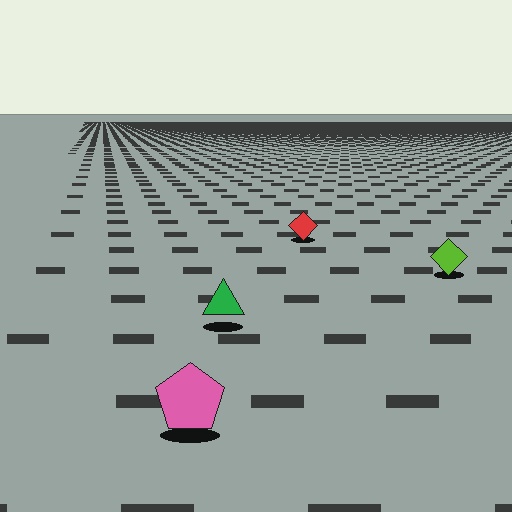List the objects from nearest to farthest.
From nearest to farthest: the pink pentagon, the green triangle, the lime diamond, the red diamond.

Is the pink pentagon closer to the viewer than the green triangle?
Yes. The pink pentagon is closer — you can tell from the texture gradient: the ground texture is coarser near it.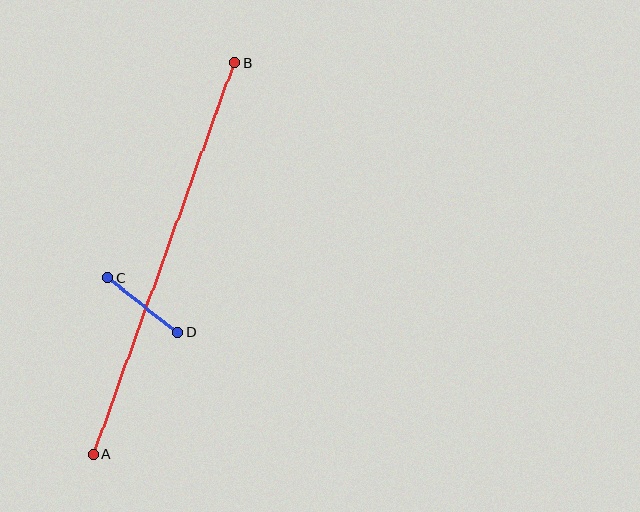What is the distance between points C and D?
The distance is approximately 89 pixels.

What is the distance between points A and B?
The distance is approximately 416 pixels.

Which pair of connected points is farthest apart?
Points A and B are farthest apart.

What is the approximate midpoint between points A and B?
The midpoint is at approximately (164, 258) pixels.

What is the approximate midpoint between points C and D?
The midpoint is at approximately (143, 305) pixels.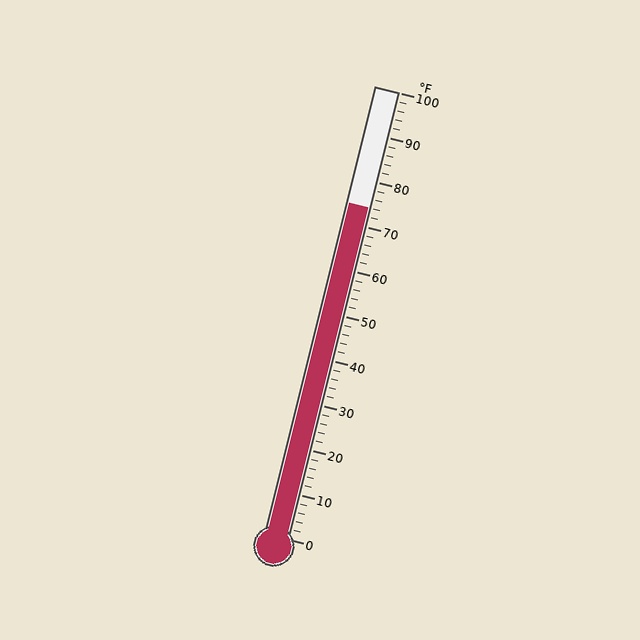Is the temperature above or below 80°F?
The temperature is below 80°F.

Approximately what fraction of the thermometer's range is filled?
The thermometer is filled to approximately 75% of its range.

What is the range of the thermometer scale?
The thermometer scale ranges from 0°F to 100°F.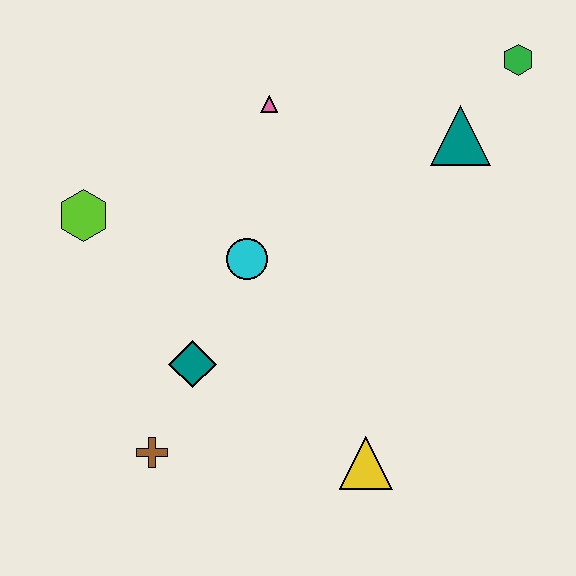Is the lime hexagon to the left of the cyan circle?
Yes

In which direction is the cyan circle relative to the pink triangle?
The cyan circle is below the pink triangle.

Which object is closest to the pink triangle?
The cyan circle is closest to the pink triangle.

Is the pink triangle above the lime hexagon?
Yes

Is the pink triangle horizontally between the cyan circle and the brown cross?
No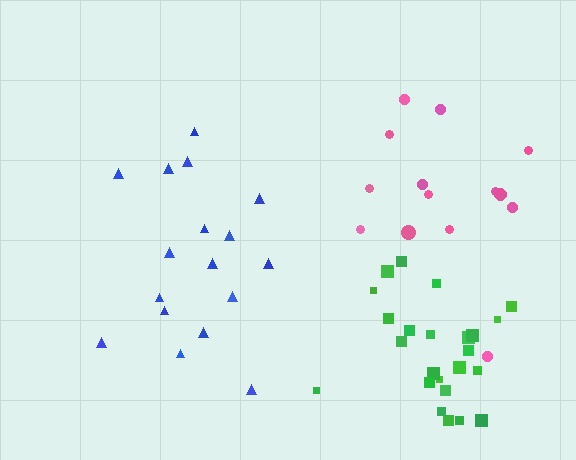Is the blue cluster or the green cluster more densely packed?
Green.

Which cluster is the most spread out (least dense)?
Pink.